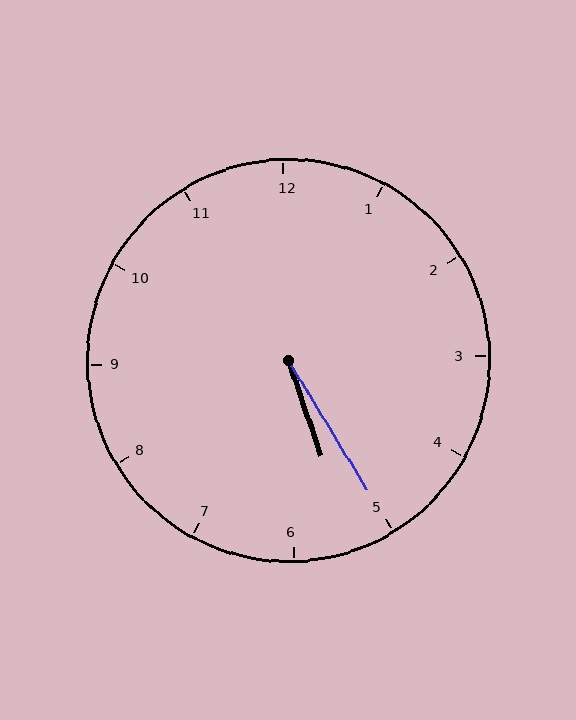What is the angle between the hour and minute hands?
Approximately 12 degrees.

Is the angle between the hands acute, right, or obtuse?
It is acute.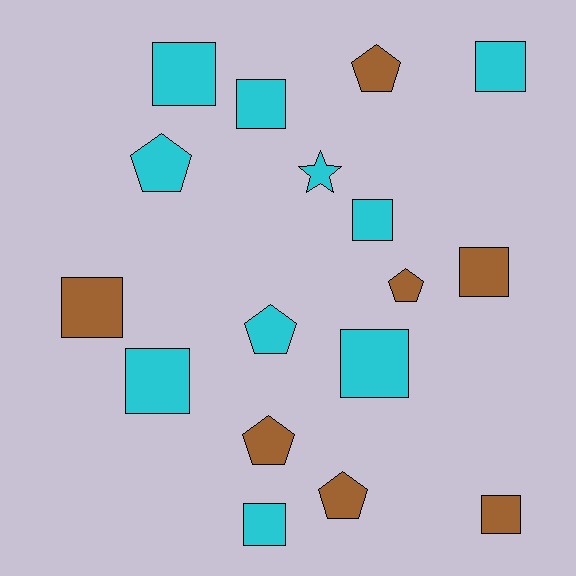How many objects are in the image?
There are 17 objects.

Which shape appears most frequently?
Square, with 10 objects.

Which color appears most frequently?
Cyan, with 10 objects.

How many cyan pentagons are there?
There are 2 cyan pentagons.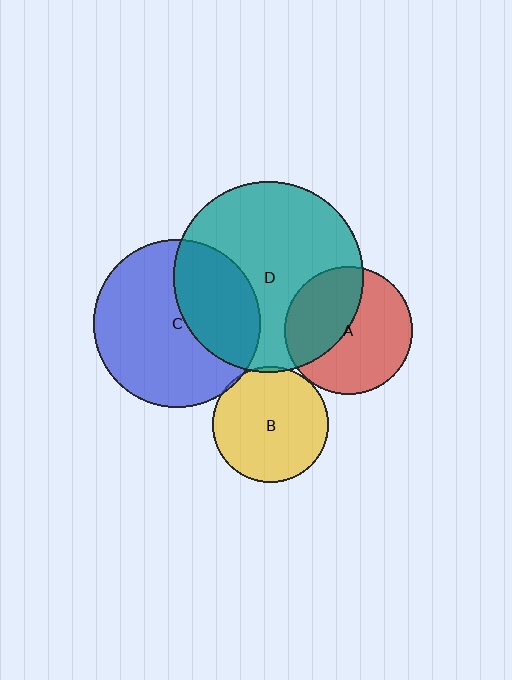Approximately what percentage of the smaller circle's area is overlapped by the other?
Approximately 5%.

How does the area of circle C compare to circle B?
Approximately 2.1 times.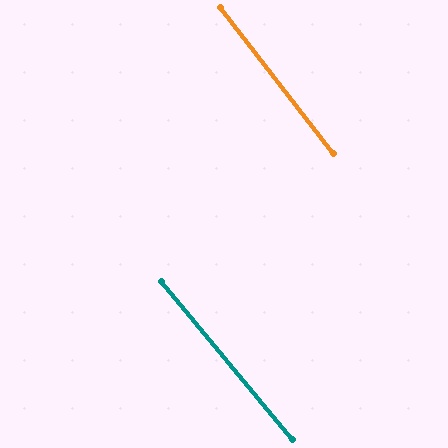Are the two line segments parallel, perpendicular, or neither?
Parallel — their directions differ by only 1.8°.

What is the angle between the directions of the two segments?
Approximately 2 degrees.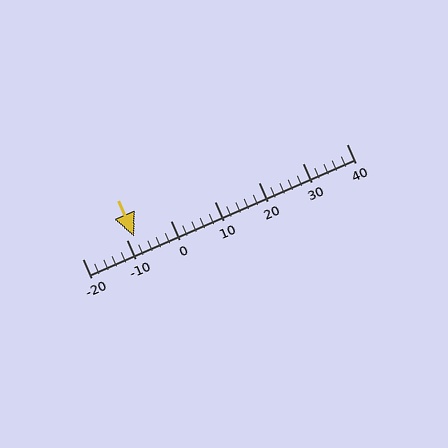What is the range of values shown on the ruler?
The ruler shows values from -20 to 40.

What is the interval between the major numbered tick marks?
The major tick marks are spaced 10 units apart.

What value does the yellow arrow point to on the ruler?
The yellow arrow points to approximately -8.